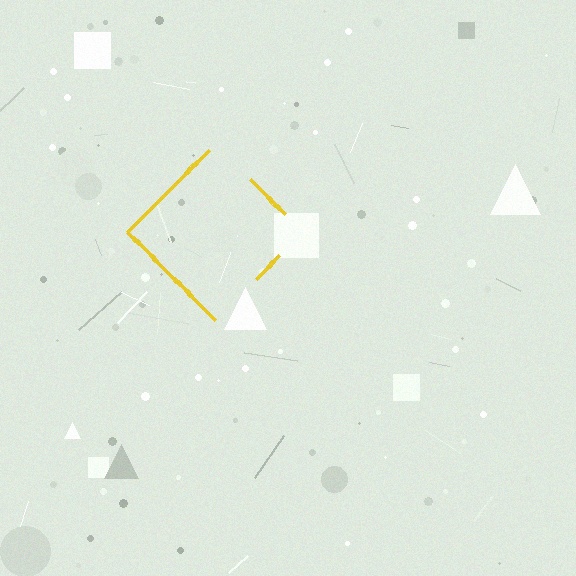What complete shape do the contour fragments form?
The contour fragments form a diamond.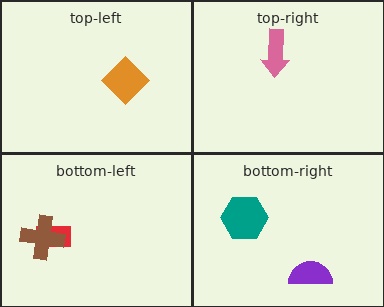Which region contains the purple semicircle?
The bottom-right region.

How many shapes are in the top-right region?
1.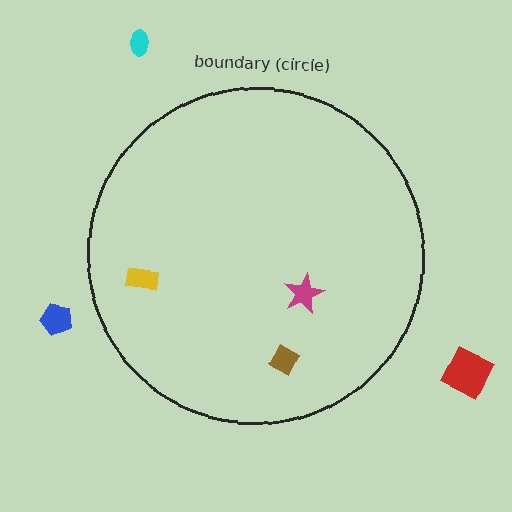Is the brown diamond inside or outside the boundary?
Inside.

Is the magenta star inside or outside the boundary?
Inside.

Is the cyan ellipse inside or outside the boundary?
Outside.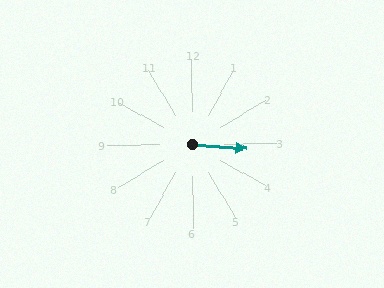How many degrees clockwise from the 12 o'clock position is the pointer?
Approximately 95 degrees.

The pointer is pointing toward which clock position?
Roughly 3 o'clock.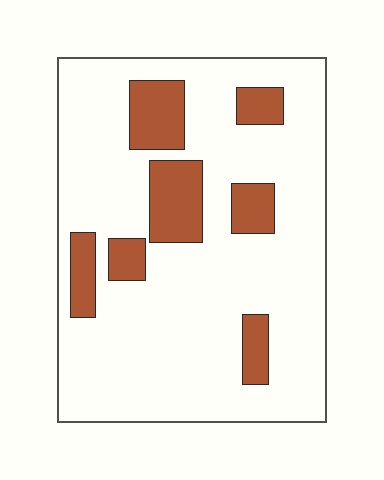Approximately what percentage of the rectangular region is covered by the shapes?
Approximately 20%.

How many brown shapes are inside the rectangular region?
7.